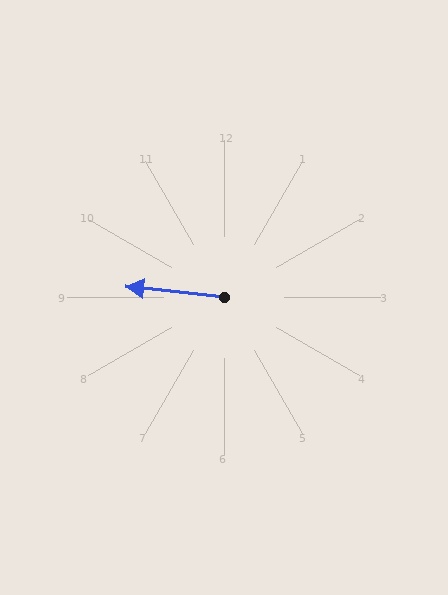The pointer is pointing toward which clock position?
Roughly 9 o'clock.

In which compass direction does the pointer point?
West.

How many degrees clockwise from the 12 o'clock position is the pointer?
Approximately 276 degrees.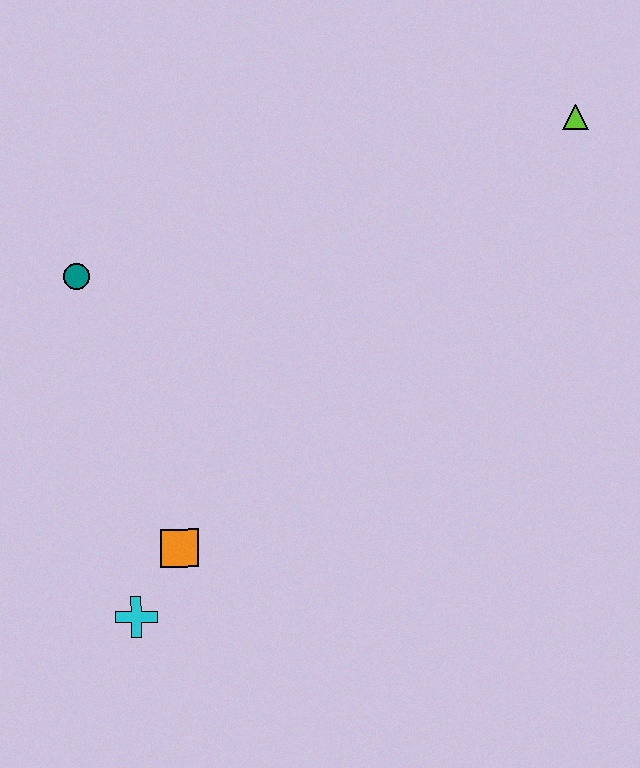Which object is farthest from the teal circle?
The lime triangle is farthest from the teal circle.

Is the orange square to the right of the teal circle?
Yes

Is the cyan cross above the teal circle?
No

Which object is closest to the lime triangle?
The teal circle is closest to the lime triangle.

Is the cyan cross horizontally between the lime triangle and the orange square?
No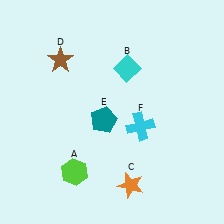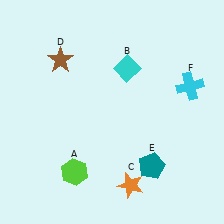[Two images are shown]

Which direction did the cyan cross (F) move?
The cyan cross (F) moved right.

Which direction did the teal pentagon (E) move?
The teal pentagon (E) moved right.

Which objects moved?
The objects that moved are: the teal pentagon (E), the cyan cross (F).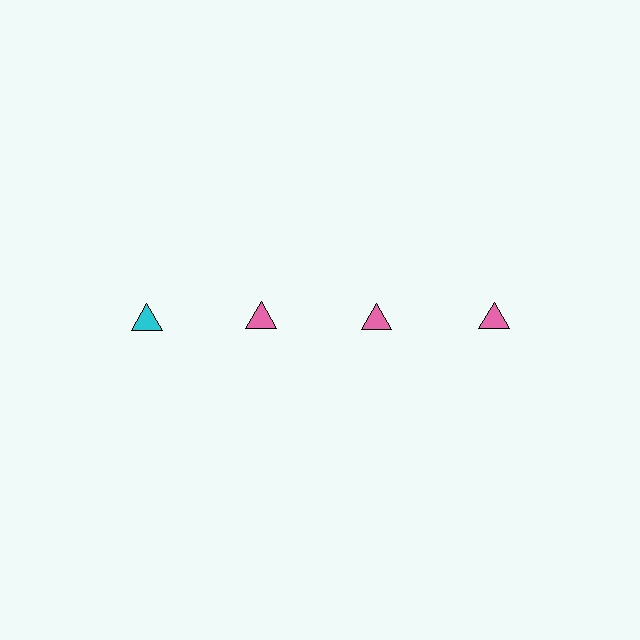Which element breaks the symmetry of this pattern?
The cyan triangle in the top row, leftmost column breaks the symmetry. All other shapes are pink triangles.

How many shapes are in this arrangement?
There are 4 shapes arranged in a grid pattern.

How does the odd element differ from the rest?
It has a different color: cyan instead of pink.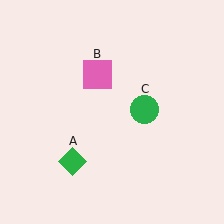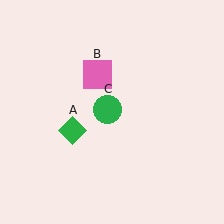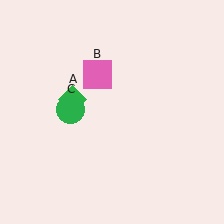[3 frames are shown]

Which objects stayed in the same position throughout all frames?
Pink square (object B) remained stationary.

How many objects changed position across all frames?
2 objects changed position: green diamond (object A), green circle (object C).